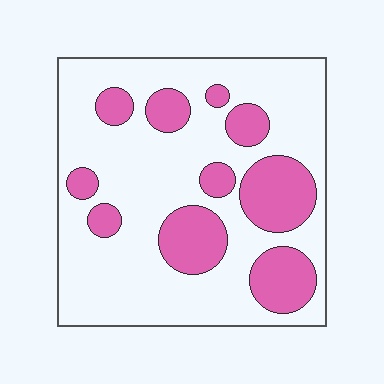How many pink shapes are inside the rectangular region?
10.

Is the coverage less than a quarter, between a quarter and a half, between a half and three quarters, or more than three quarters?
Between a quarter and a half.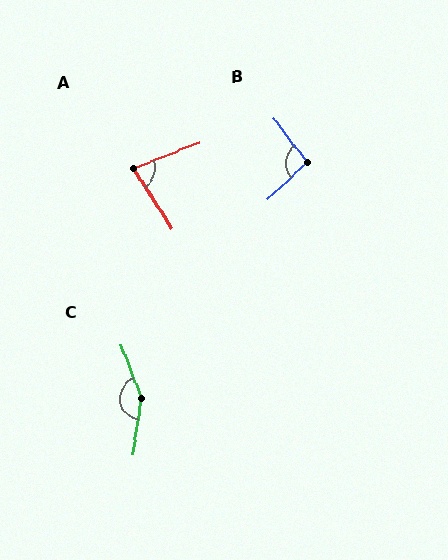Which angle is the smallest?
A, at approximately 78 degrees.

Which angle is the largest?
C, at approximately 151 degrees.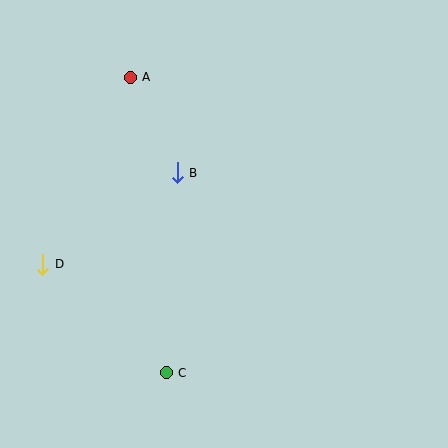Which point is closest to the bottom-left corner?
Point C is closest to the bottom-left corner.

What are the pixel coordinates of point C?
Point C is at (166, 373).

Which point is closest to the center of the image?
Point B at (177, 173) is closest to the center.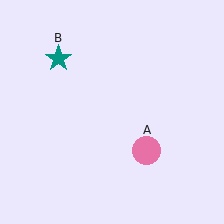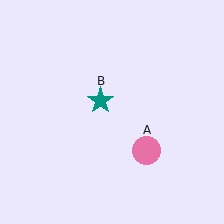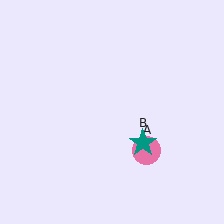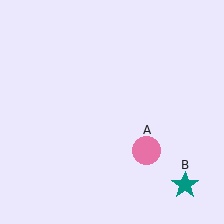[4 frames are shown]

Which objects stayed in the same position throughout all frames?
Pink circle (object A) remained stationary.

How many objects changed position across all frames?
1 object changed position: teal star (object B).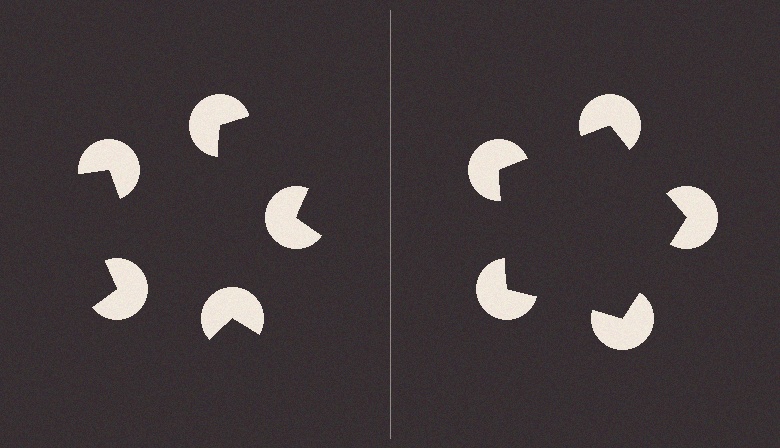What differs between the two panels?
The pac-man discs are positioned identically on both sides; only the wedge orientations differ. On the right they align to a pentagon; on the left they are misaligned.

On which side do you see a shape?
An illusory pentagon appears on the right side. On the left side the wedge cuts are rotated, so no coherent shape forms.